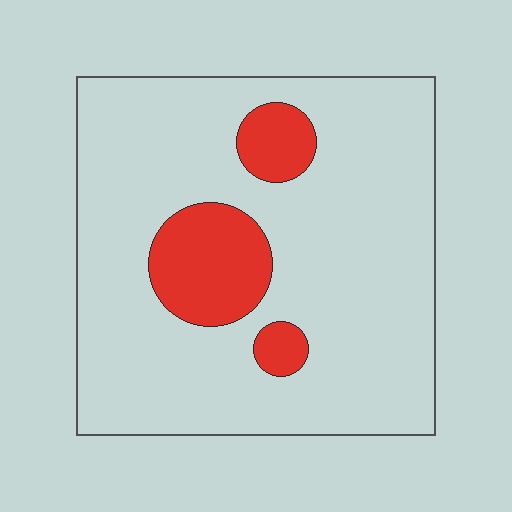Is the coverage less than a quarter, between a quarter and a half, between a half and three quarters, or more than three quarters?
Less than a quarter.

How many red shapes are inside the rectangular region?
3.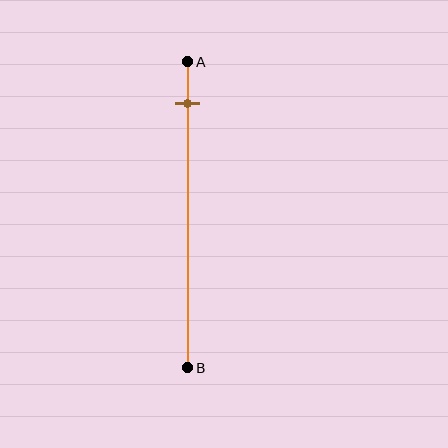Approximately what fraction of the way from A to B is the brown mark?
The brown mark is approximately 15% of the way from A to B.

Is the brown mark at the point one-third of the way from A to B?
No, the mark is at about 15% from A, not at the 33% one-third point.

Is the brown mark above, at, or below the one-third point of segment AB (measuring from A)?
The brown mark is above the one-third point of segment AB.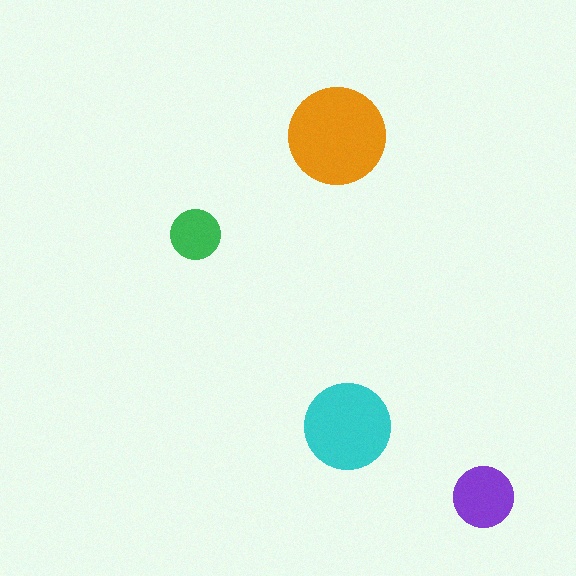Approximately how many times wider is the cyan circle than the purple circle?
About 1.5 times wider.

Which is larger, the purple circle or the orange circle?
The orange one.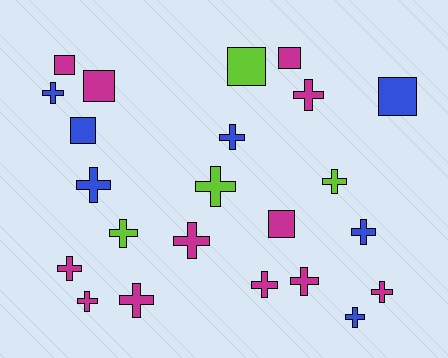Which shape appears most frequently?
Cross, with 16 objects.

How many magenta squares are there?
There are 4 magenta squares.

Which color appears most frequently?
Magenta, with 12 objects.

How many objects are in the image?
There are 23 objects.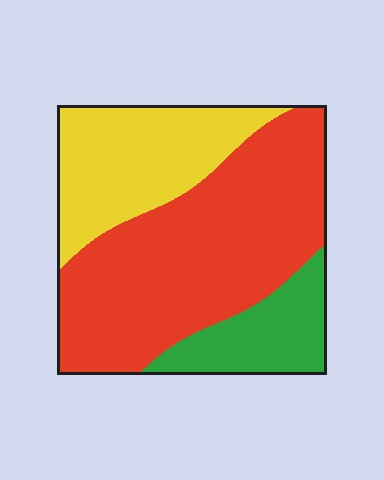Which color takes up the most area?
Red, at roughly 55%.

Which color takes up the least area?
Green, at roughly 15%.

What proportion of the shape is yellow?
Yellow takes up about one quarter (1/4) of the shape.